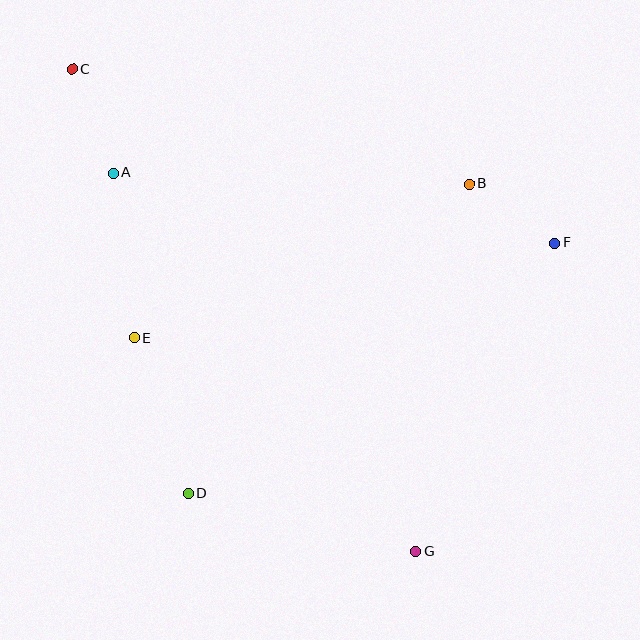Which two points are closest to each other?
Points B and F are closest to each other.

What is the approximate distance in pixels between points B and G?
The distance between B and G is approximately 371 pixels.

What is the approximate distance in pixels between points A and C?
The distance between A and C is approximately 111 pixels.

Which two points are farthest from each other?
Points C and G are farthest from each other.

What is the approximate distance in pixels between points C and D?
The distance between C and D is approximately 439 pixels.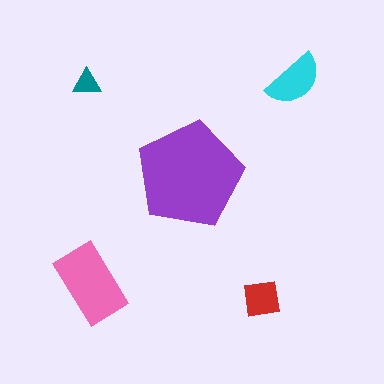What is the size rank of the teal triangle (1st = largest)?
5th.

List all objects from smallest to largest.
The teal triangle, the red square, the cyan semicircle, the pink rectangle, the purple pentagon.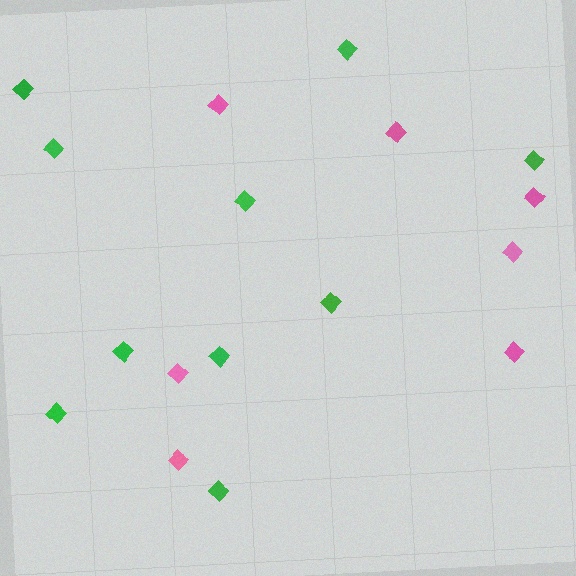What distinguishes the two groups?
There are 2 groups: one group of green diamonds (10) and one group of pink diamonds (7).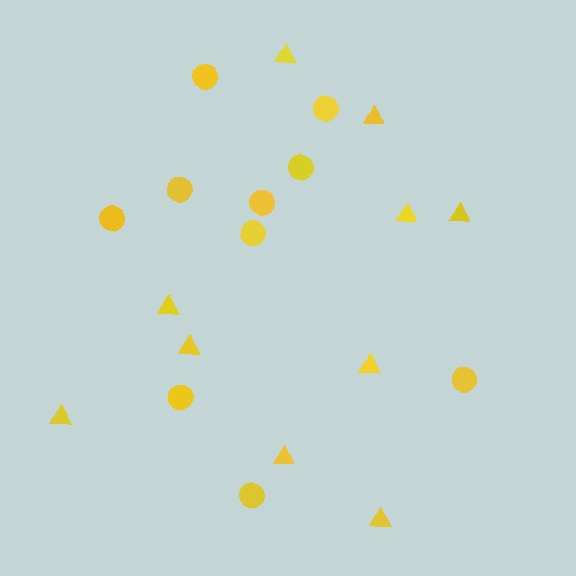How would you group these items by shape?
There are 2 groups: one group of circles (10) and one group of triangles (10).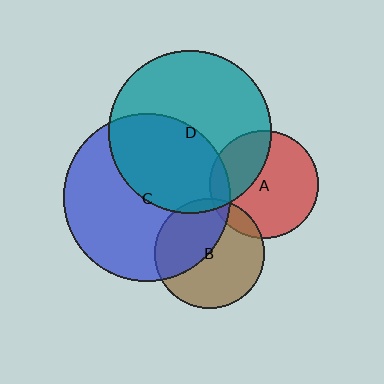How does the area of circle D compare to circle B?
Approximately 2.2 times.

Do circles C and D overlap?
Yes.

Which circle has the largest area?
Circle C (blue).